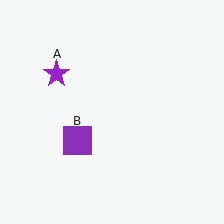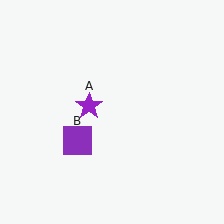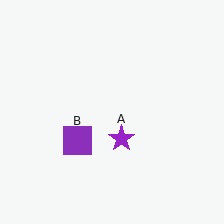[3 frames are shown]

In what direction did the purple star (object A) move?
The purple star (object A) moved down and to the right.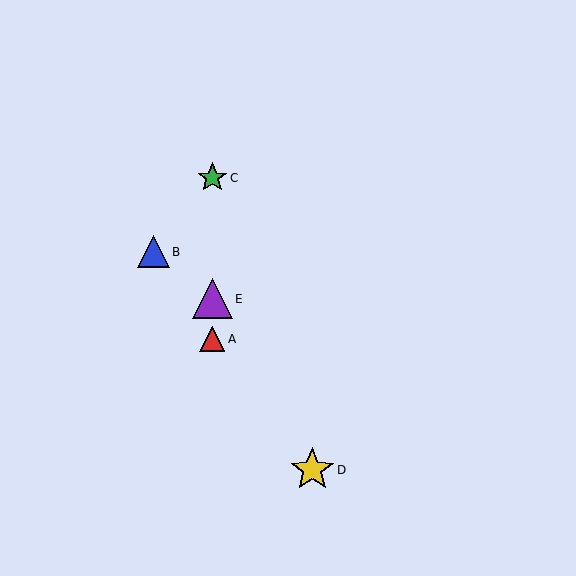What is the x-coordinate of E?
Object E is at x≈212.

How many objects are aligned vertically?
3 objects (A, C, E) are aligned vertically.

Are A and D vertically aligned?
No, A is at x≈212 and D is at x≈312.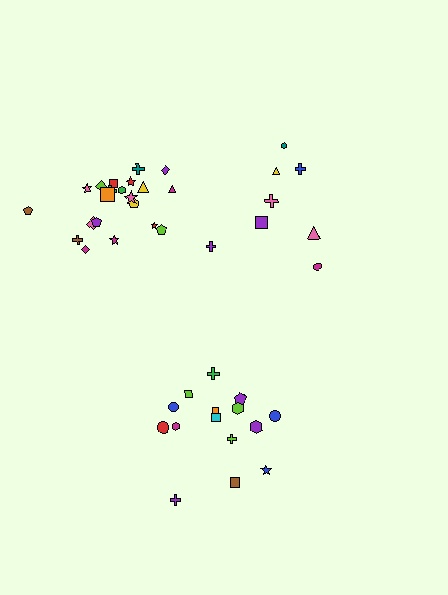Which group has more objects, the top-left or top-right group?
The top-left group.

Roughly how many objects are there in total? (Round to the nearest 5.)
Roughly 45 objects in total.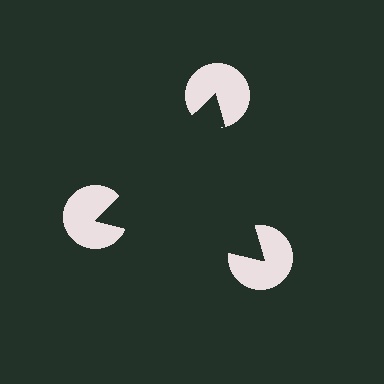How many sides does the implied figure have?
3 sides.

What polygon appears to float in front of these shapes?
An illusory triangle — its edges are inferred from the aligned wedge cuts in the pac-man discs, not physically drawn.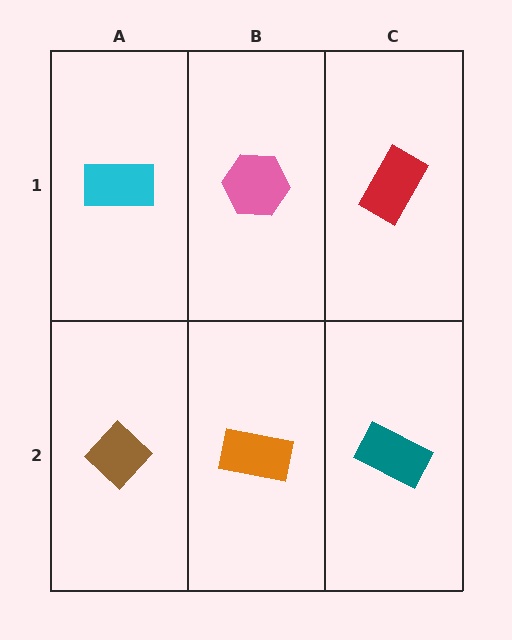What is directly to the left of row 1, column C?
A pink hexagon.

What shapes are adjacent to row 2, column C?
A red rectangle (row 1, column C), an orange rectangle (row 2, column B).